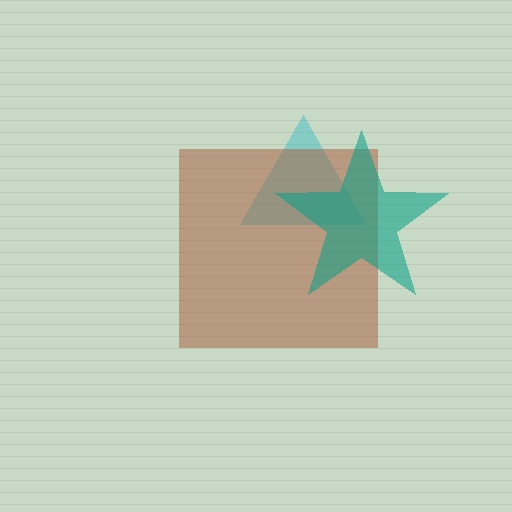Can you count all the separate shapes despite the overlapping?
Yes, there are 3 separate shapes.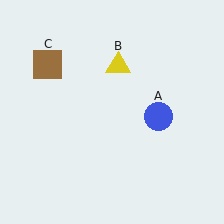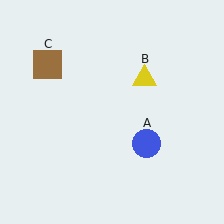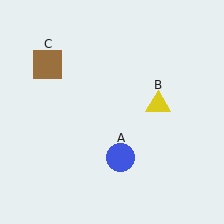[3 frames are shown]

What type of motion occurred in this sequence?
The blue circle (object A), yellow triangle (object B) rotated clockwise around the center of the scene.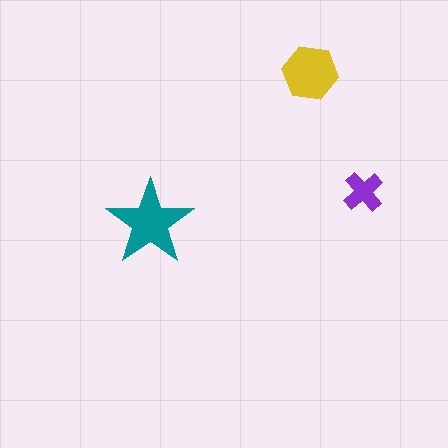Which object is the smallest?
The purple cross.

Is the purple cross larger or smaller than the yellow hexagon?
Smaller.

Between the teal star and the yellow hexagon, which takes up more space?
The teal star.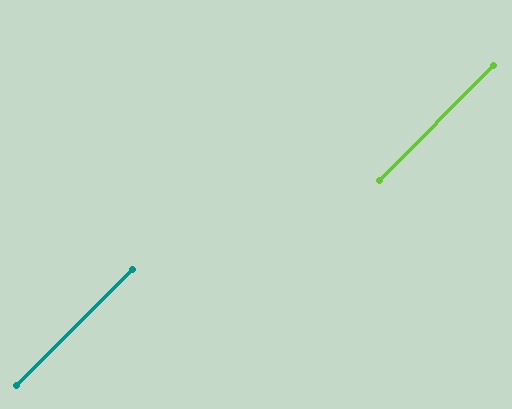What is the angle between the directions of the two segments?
Approximately 1 degree.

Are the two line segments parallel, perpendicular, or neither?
Parallel — their directions differ by only 0.7°.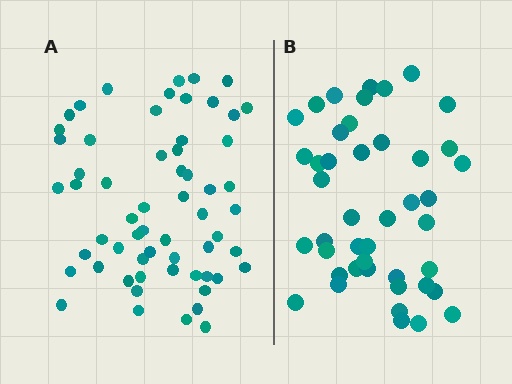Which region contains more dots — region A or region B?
Region A (the left region) has more dots.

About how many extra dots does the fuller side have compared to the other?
Region A has approximately 15 more dots than region B.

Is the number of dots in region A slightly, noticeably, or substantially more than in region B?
Region A has noticeably more, but not dramatically so. The ratio is roughly 1.4 to 1.